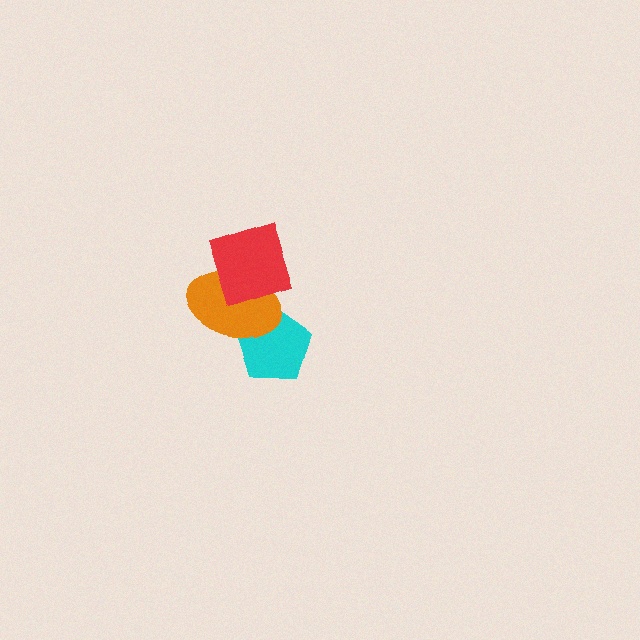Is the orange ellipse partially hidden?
Yes, it is partially covered by another shape.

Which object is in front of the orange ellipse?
The red diamond is in front of the orange ellipse.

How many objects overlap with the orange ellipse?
2 objects overlap with the orange ellipse.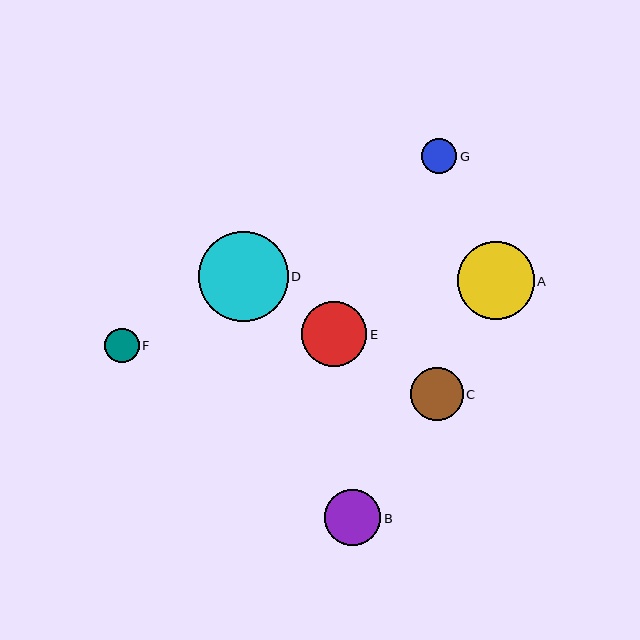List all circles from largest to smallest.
From largest to smallest: D, A, E, B, C, G, F.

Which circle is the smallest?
Circle F is the smallest with a size of approximately 34 pixels.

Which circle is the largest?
Circle D is the largest with a size of approximately 90 pixels.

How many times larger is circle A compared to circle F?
Circle A is approximately 2.2 times the size of circle F.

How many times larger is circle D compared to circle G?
Circle D is approximately 2.6 times the size of circle G.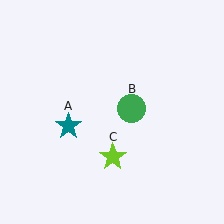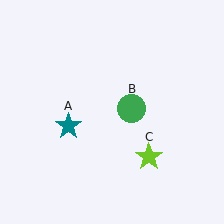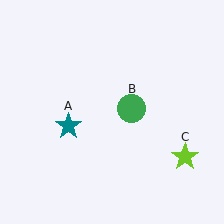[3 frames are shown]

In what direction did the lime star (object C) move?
The lime star (object C) moved right.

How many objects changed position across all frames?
1 object changed position: lime star (object C).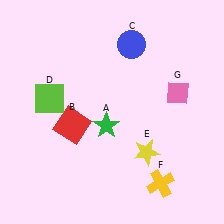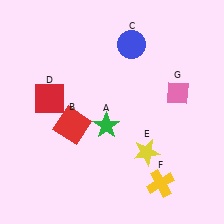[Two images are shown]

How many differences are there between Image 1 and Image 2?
There is 1 difference between the two images.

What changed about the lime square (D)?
In Image 1, D is lime. In Image 2, it changed to red.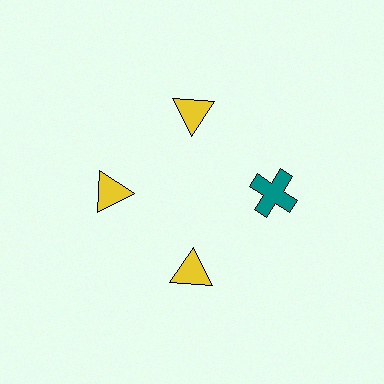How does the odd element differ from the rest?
It differs in both color (teal instead of yellow) and shape (cross instead of triangle).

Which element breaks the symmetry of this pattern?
The teal cross at roughly the 3 o'clock position breaks the symmetry. All other shapes are yellow triangles.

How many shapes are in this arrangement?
There are 4 shapes arranged in a ring pattern.